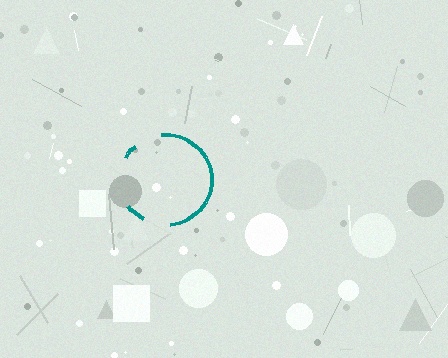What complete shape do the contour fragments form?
The contour fragments form a circle.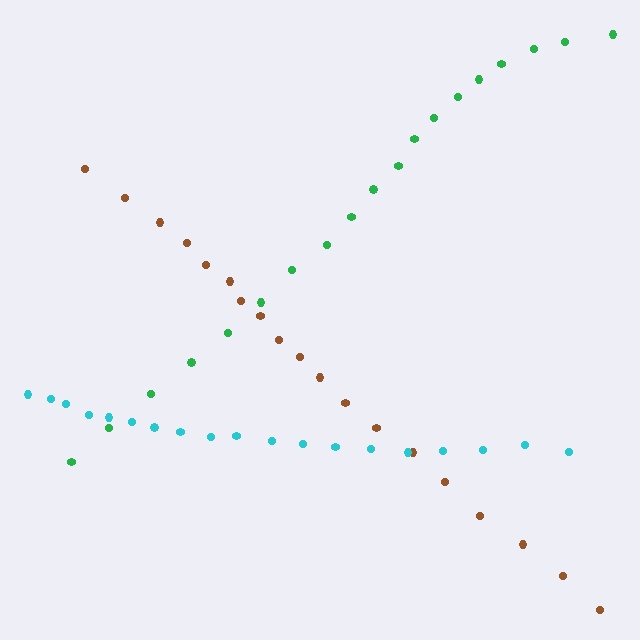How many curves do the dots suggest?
There are 3 distinct paths.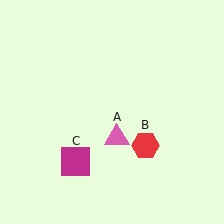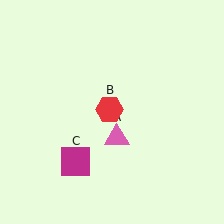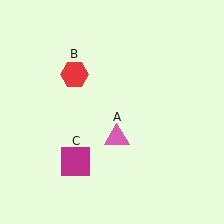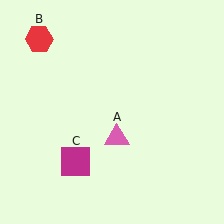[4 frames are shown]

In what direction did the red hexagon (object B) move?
The red hexagon (object B) moved up and to the left.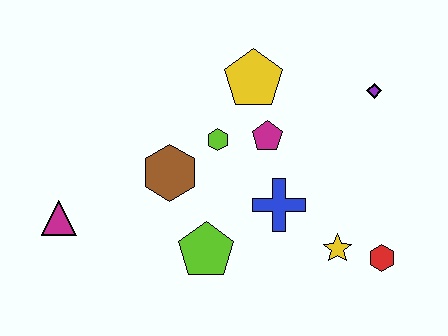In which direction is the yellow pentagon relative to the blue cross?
The yellow pentagon is above the blue cross.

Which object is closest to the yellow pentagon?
The magenta pentagon is closest to the yellow pentagon.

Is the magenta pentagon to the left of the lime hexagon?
No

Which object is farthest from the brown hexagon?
The red hexagon is farthest from the brown hexagon.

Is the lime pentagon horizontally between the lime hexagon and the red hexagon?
No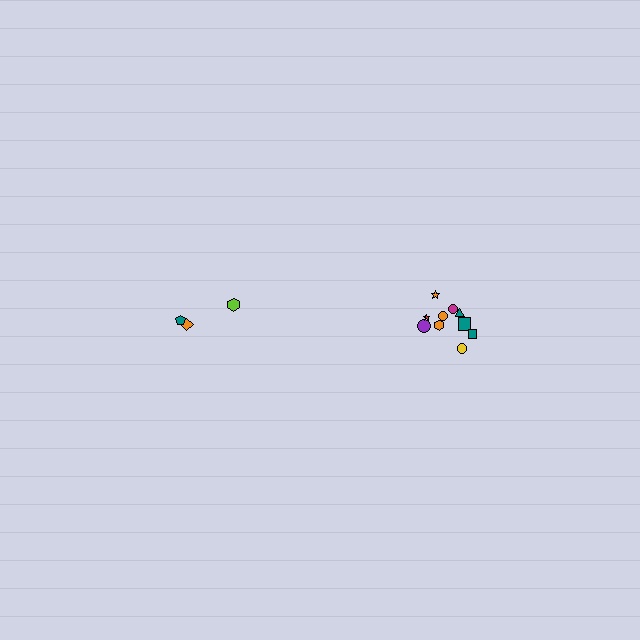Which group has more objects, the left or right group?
The right group.